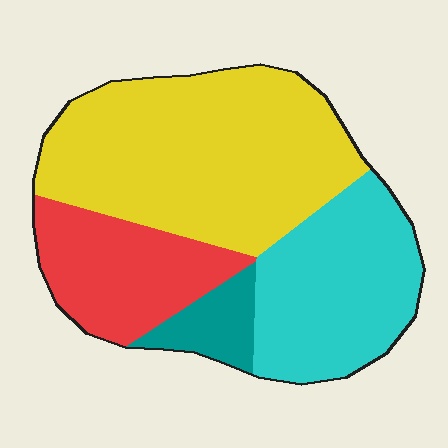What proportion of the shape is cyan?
Cyan covers about 25% of the shape.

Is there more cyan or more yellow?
Yellow.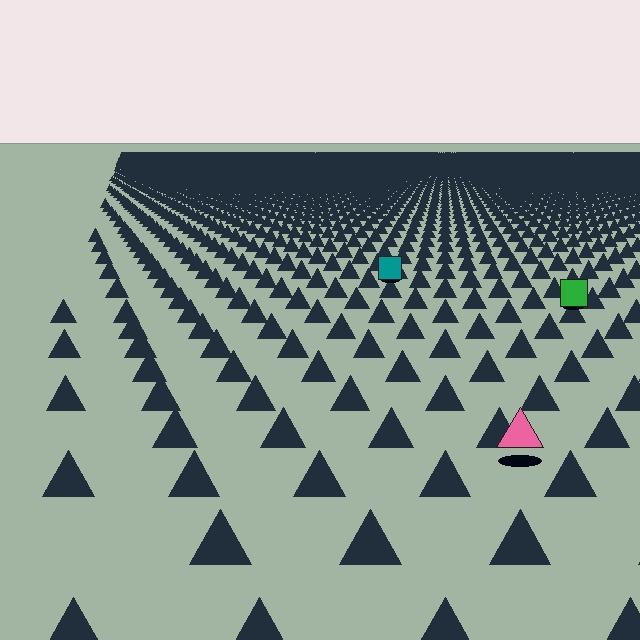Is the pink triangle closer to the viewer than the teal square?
Yes. The pink triangle is closer — you can tell from the texture gradient: the ground texture is coarser near it.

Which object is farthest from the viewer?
The teal square is farthest from the viewer. It appears smaller and the ground texture around it is denser.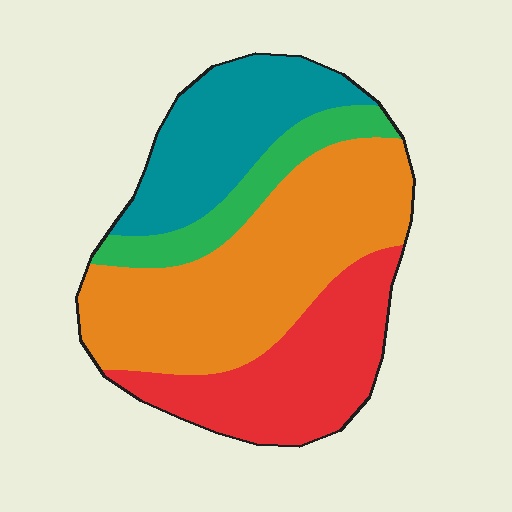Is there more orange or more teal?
Orange.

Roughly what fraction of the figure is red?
Red takes up less than a quarter of the figure.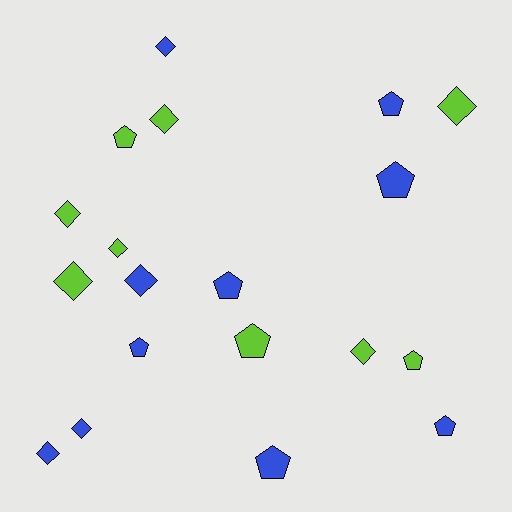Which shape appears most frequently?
Diamond, with 10 objects.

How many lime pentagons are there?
There are 3 lime pentagons.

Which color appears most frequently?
Blue, with 10 objects.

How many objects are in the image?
There are 19 objects.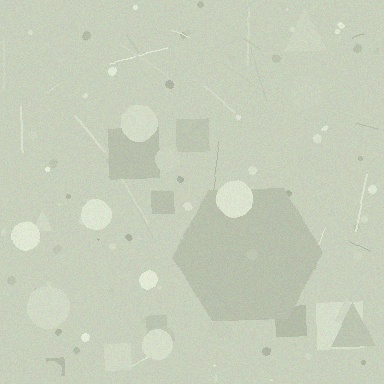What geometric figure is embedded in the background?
A hexagon is embedded in the background.